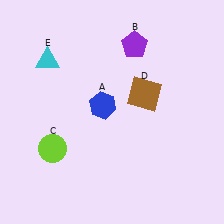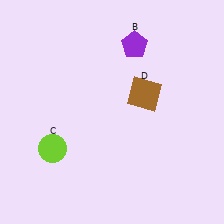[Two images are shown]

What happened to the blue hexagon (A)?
The blue hexagon (A) was removed in Image 2. It was in the top-left area of Image 1.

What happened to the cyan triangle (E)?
The cyan triangle (E) was removed in Image 2. It was in the top-left area of Image 1.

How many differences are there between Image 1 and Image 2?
There are 2 differences between the two images.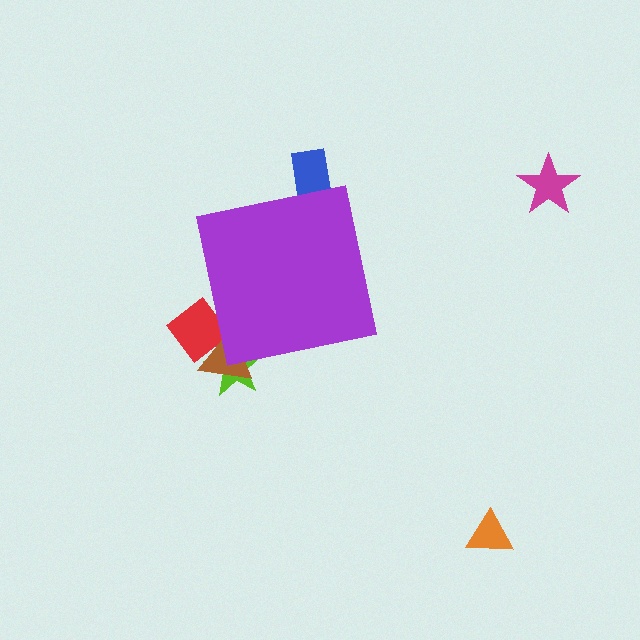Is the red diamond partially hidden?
Yes, the red diamond is partially hidden behind the purple square.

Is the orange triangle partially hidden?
No, the orange triangle is fully visible.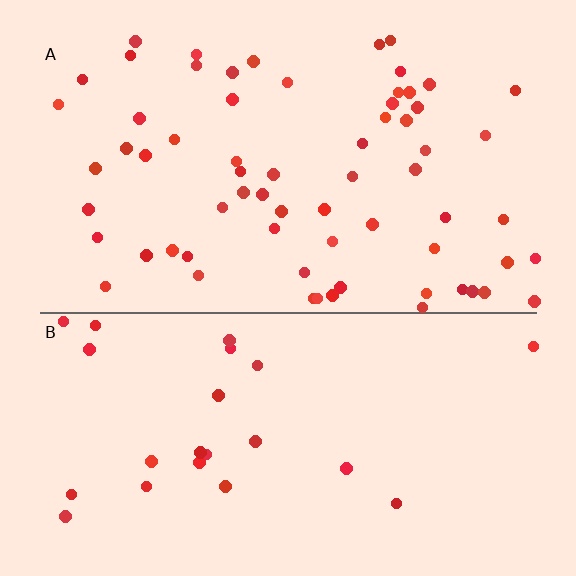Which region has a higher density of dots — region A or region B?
A (the top).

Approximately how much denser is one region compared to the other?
Approximately 2.8× — region A over region B.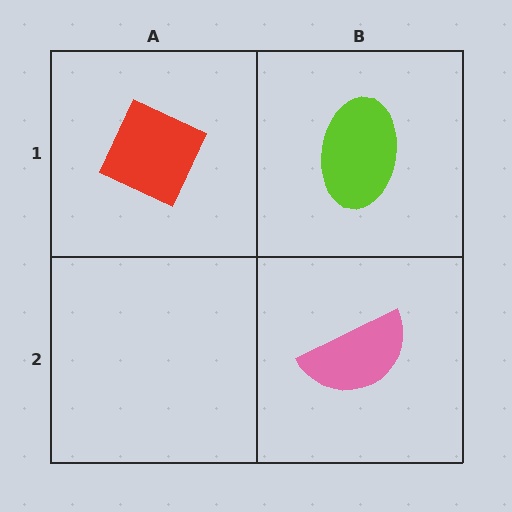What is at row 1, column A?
A red diamond.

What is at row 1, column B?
A lime ellipse.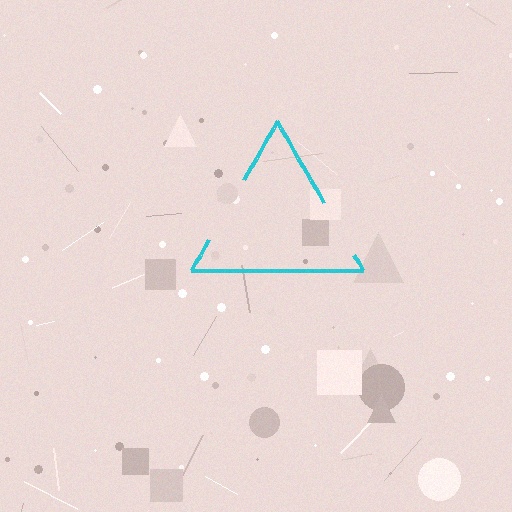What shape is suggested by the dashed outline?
The dashed outline suggests a triangle.